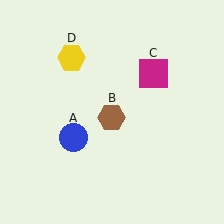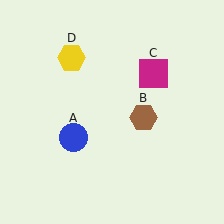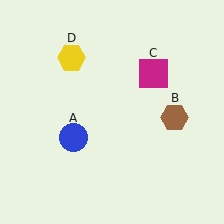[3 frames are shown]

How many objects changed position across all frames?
1 object changed position: brown hexagon (object B).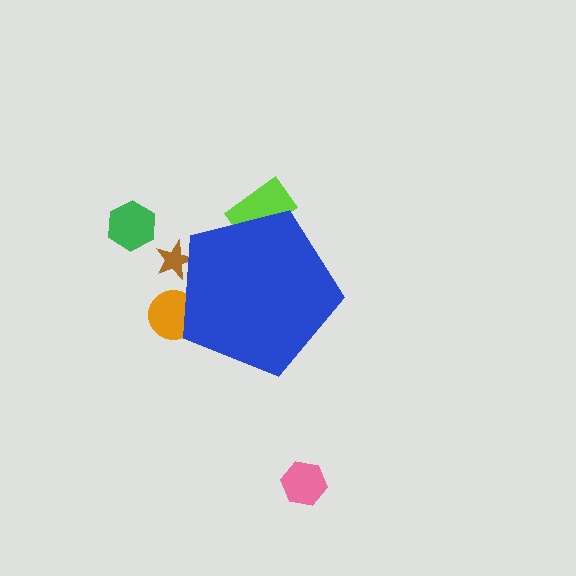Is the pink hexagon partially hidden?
No, the pink hexagon is fully visible.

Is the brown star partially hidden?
Yes, the brown star is partially hidden behind the blue pentagon.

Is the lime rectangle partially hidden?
Yes, the lime rectangle is partially hidden behind the blue pentagon.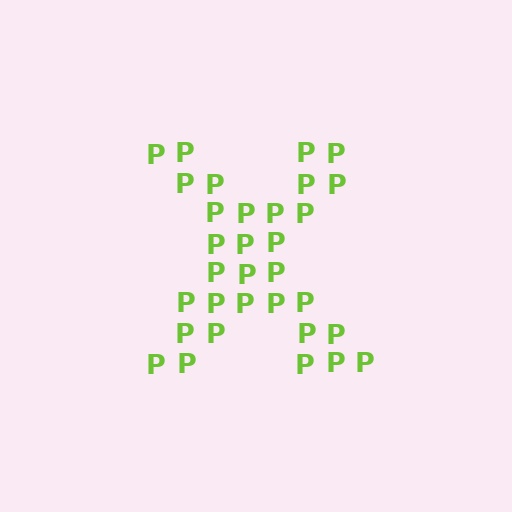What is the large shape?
The large shape is the letter X.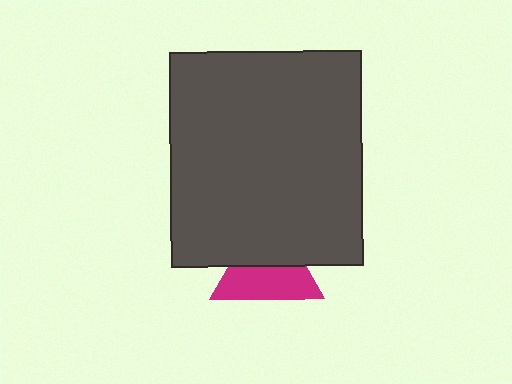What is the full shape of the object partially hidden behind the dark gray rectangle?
The partially hidden object is a magenta triangle.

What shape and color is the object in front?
The object in front is a dark gray rectangle.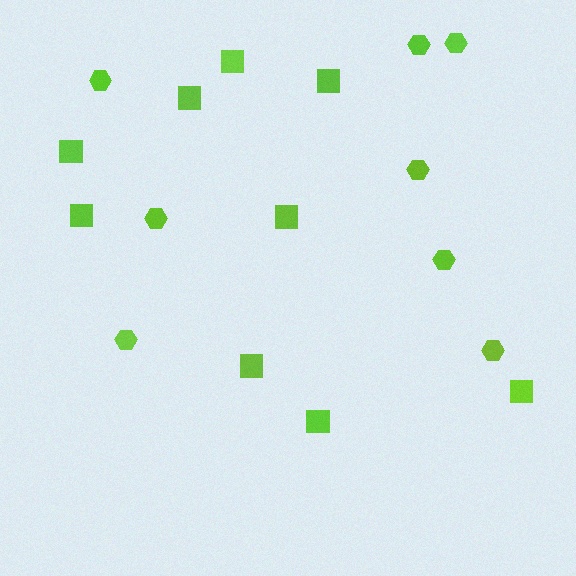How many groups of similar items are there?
There are 2 groups: one group of squares (9) and one group of hexagons (8).